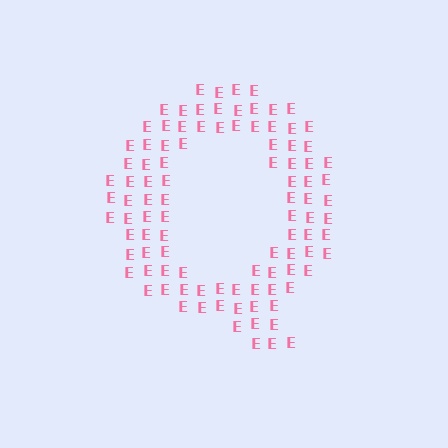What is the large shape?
The large shape is the letter Q.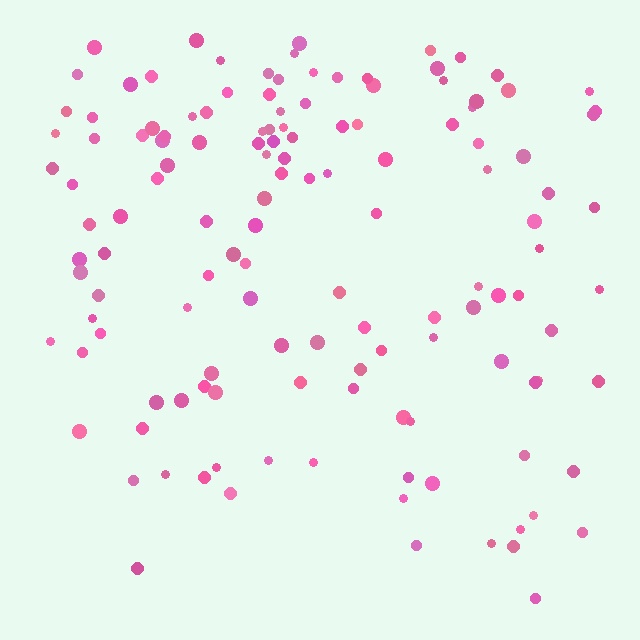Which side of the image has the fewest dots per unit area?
The bottom.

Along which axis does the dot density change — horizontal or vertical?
Vertical.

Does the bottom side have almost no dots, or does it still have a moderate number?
Still a moderate number, just noticeably fewer than the top.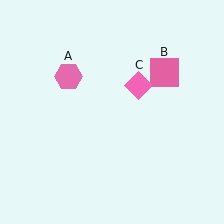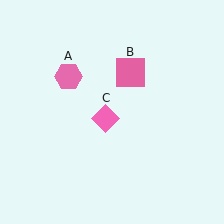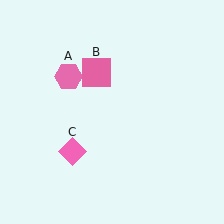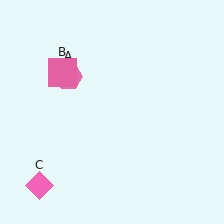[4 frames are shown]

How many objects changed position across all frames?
2 objects changed position: pink square (object B), pink diamond (object C).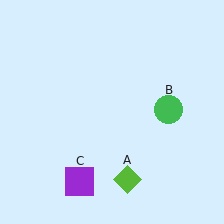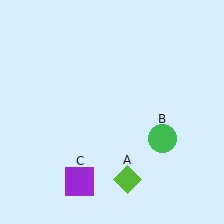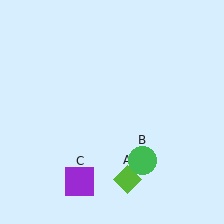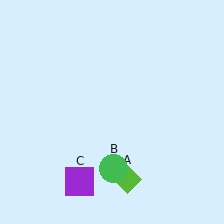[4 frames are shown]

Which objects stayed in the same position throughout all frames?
Lime diamond (object A) and purple square (object C) remained stationary.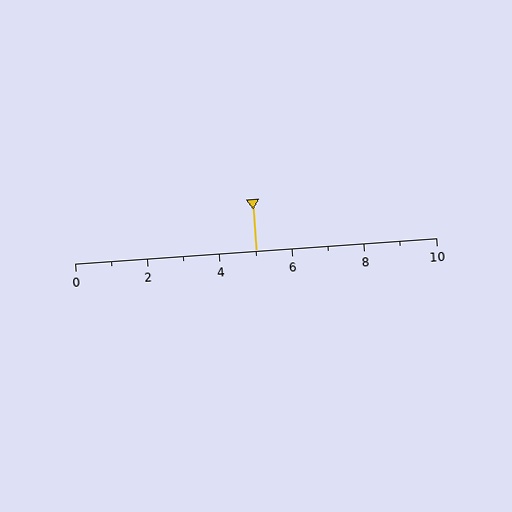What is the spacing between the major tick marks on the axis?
The major ticks are spaced 2 apart.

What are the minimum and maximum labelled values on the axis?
The axis runs from 0 to 10.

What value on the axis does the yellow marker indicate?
The marker indicates approximately 5.